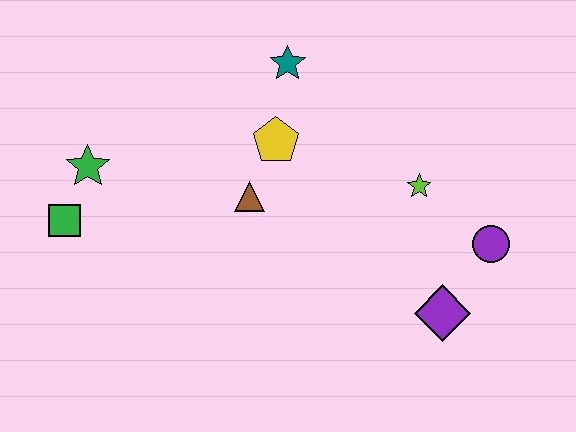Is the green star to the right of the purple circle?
No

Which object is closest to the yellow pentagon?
The brown triangle is closest to the yellow pentagon.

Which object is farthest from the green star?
The purple circle is farthest from the green star.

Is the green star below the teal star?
Yes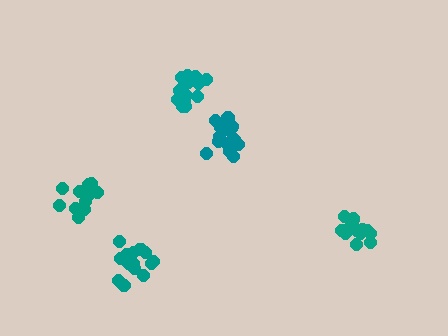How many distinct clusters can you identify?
There are 5 distinct clusters.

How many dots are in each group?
Group 1: 14 dots, Group 2: 16 dots, Group 3: 15 dots, Group 4: 16 dots, Group 5: 16 dots (77 total).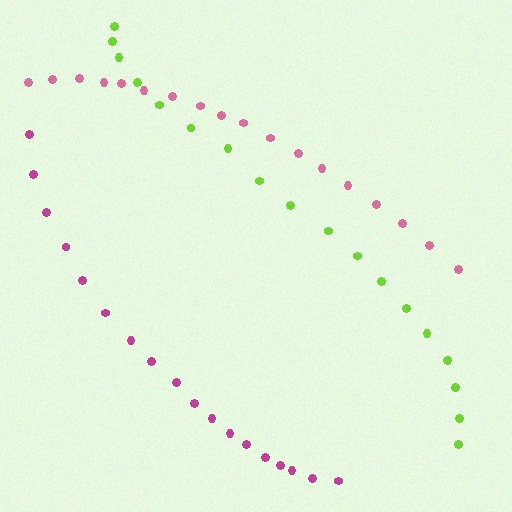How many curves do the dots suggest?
There are 3 distinct paths.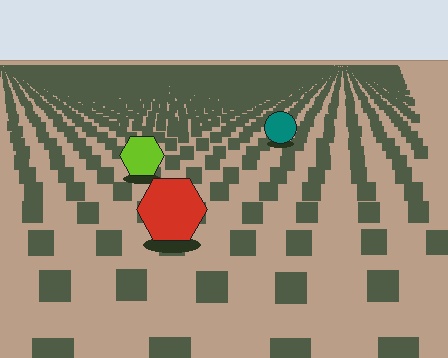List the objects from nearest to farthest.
From nearest to farthest: the red hexagon, the lime hexagon, the teal circle.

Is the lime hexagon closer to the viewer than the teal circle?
Yes. The lime hexagon is closer — you can tell from the texture gradient: the ground texture is coarser near it.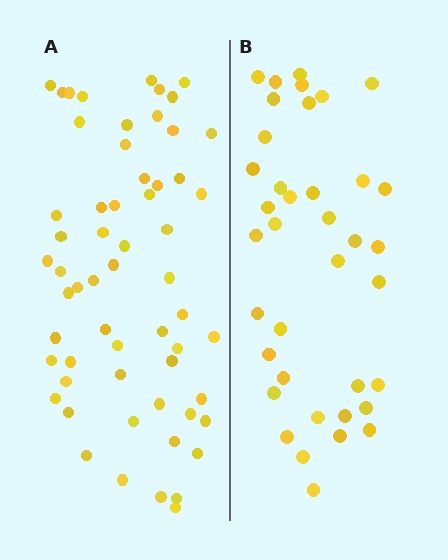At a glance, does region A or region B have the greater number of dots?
Region A (the left region) has more dots.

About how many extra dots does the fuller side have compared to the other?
Region A has approximately 20 more dots than region B.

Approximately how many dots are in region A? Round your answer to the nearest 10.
About 60 dots. (The exact count is 59, which rounds to 60.)